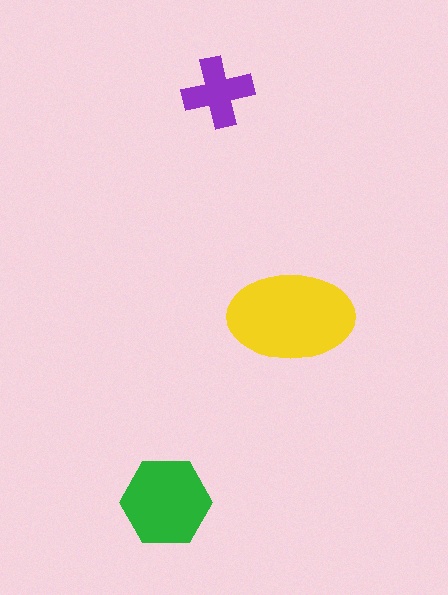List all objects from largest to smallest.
The yellow ellipse, the green hexagon, the purple cross.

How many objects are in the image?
There are 3 objects in the image.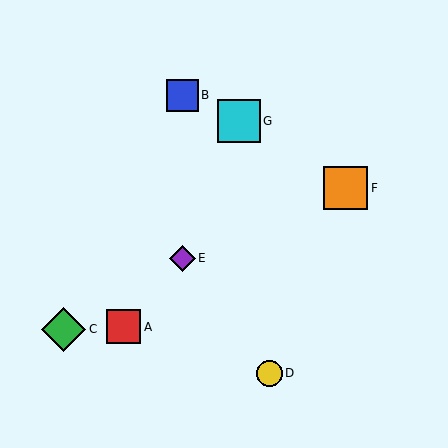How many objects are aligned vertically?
2 objects (B, E) are aligned vertically.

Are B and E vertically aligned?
Yes, both are at x≈182.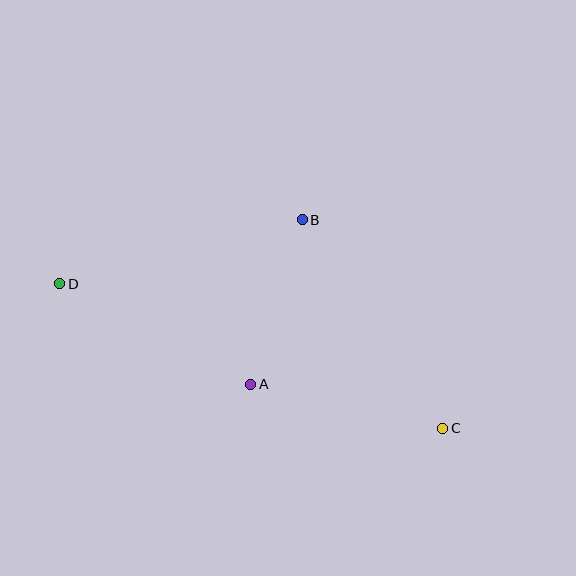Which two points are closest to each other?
Points A and B are closest to each other.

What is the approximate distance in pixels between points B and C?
The distance between B and C is approximately 252 pixels.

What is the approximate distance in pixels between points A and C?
The distance between A and C is approximately 197 pixels.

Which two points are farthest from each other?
Points C and D are farthest from each other.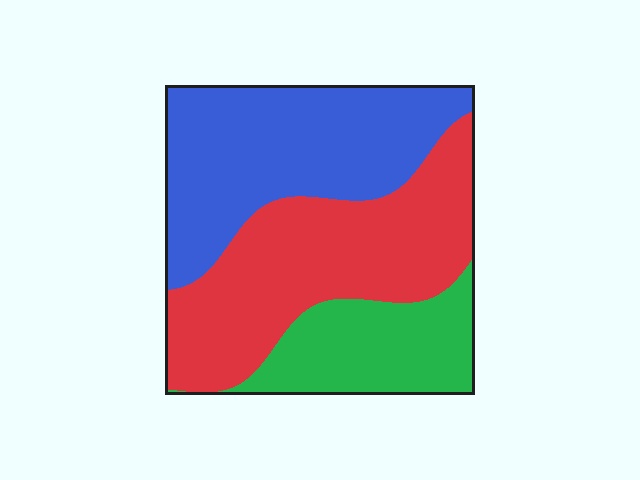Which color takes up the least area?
Green, at roughly 20%.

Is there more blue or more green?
Blue.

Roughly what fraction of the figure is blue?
Blue covers 38% of the figure.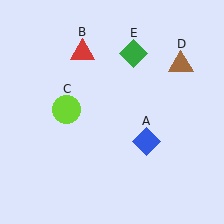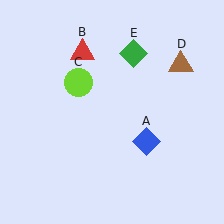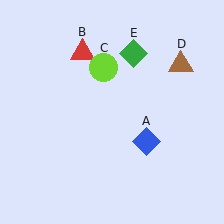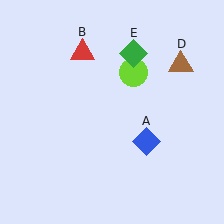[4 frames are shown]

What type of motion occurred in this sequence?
The lime circle (object C) rotated clockwise around the center of the scene.